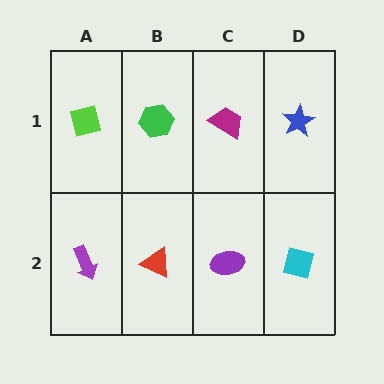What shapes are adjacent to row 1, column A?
A purple arrow (row 2, column A), a green hexagon (row 1, column B).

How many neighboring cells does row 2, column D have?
2.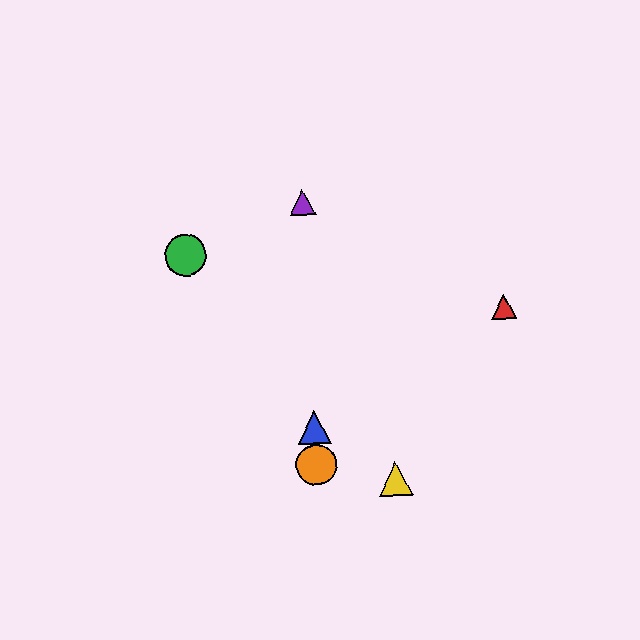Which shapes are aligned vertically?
The blue triangle, the purple triangle, the orange circle are aligned vertically.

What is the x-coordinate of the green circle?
The green circle is at x≈185.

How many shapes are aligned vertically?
3 shapes (the blue triangle, the purple triangle, the orange circle) are aligned vertically.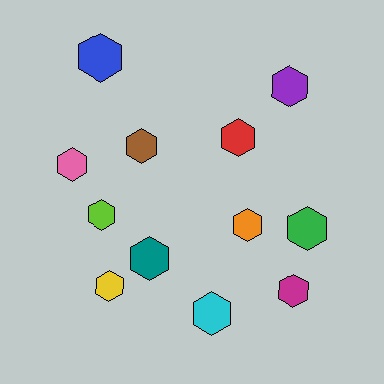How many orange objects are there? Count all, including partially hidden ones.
There is 1 orange object.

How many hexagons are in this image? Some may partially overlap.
There are 12 hexagons.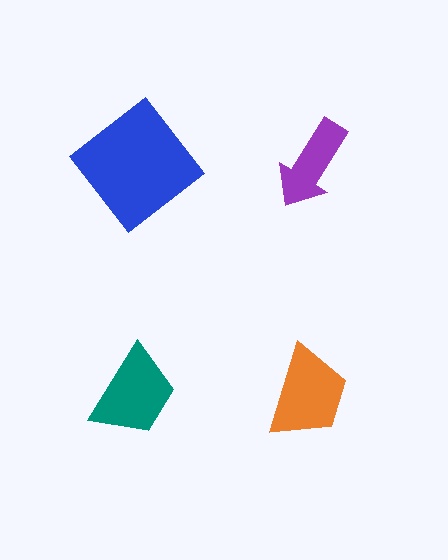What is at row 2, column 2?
An orange trapezoid.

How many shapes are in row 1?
2 shapes.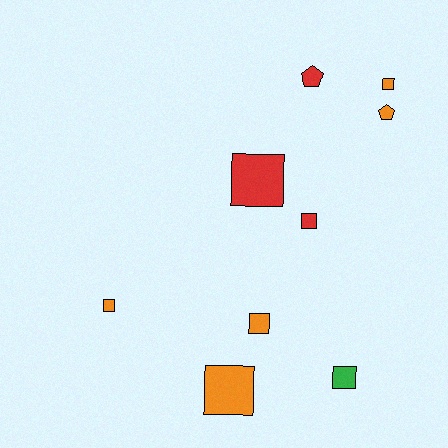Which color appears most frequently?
Orange, with 5 objects.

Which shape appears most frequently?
Square, with 7 objects.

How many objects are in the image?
There are 9 objects.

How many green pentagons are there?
There are no green pentagons.